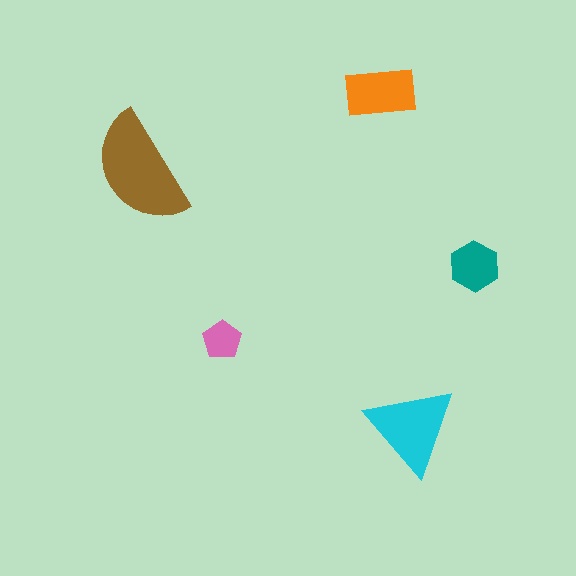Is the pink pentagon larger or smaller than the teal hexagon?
Smaller.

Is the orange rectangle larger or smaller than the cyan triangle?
Smaller.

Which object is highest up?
The orange rectangle is topmost.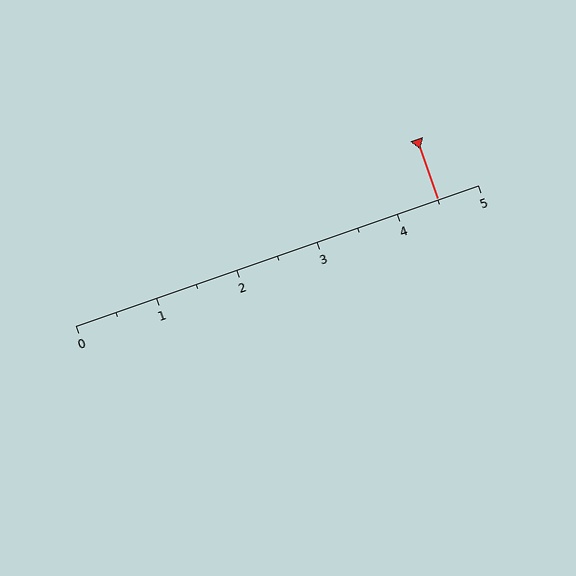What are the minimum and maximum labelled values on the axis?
The axis runs from 0 to 5.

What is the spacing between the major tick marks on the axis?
The major ticks are spaced 1 apart.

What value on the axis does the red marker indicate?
The marker indicates approximately 4.5.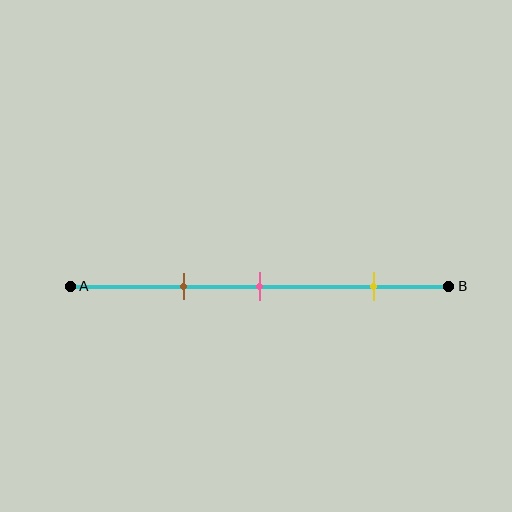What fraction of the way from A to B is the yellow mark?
The yellow mark is approximately 80% (0.8) of the way from A to B.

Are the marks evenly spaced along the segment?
No, the marks are not evenly spaced.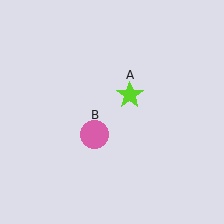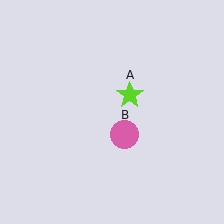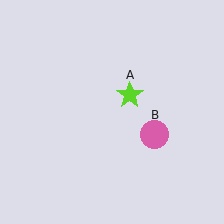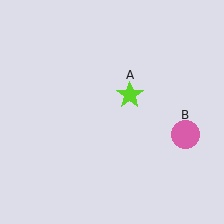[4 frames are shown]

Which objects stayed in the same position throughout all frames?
Lime star (object A) remained stationary.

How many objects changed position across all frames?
1 object changed position: pink circle (object B).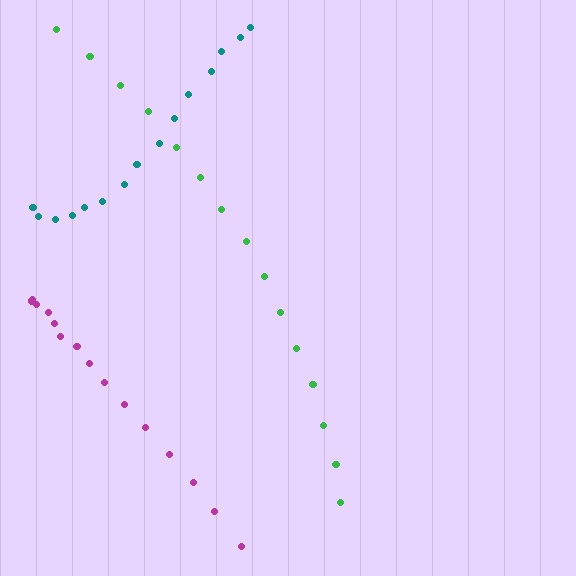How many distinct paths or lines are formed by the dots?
There are 3 distinct paths.